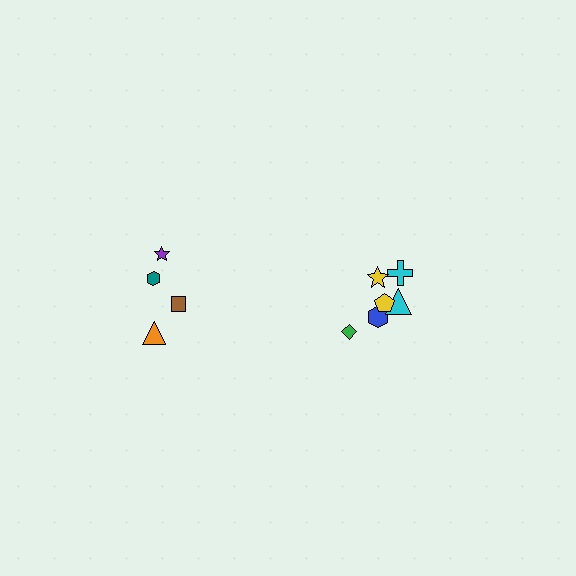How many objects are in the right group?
There are 6 objects.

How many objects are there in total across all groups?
There are 10 objects.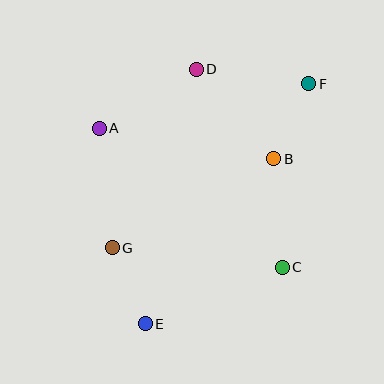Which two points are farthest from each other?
Points E and F are farthest from each other.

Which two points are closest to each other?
Points E and G are closest to each other.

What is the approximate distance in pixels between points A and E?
The distance between A and E is approximately 201 pixels.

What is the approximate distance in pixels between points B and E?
The distance between B and E is approximately 209 pixels.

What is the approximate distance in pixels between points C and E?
The distance between C and E is approximately 148 pixels.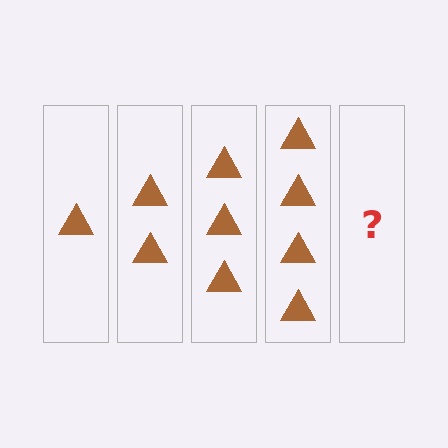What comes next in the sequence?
The next element should be 5 triangles.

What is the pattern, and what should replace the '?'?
The pattern is that each step adds one more triangle. The '?' should be 5 triangles.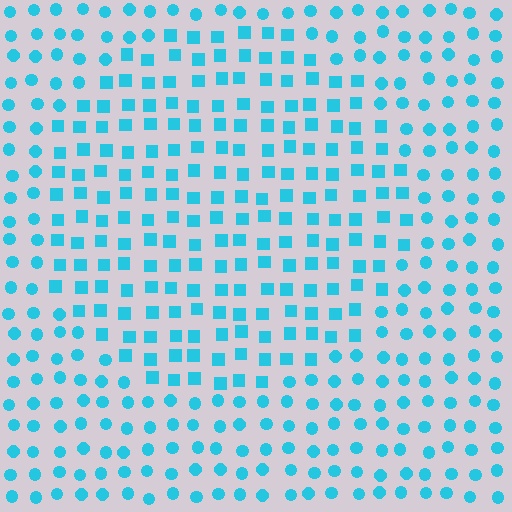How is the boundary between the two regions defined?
The boundary is defined by a change in element shape: squares inside vs. circles outside. All elements share the same color and spacing.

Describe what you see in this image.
The image is filled with small cyan elements arranged in a uniform grid. A circle-shaped region contains squares, while the surrounding area contains circles. The boundary is defined purely by the change in element shape.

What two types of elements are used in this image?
The image uses squares inside the circle region and circles outside it.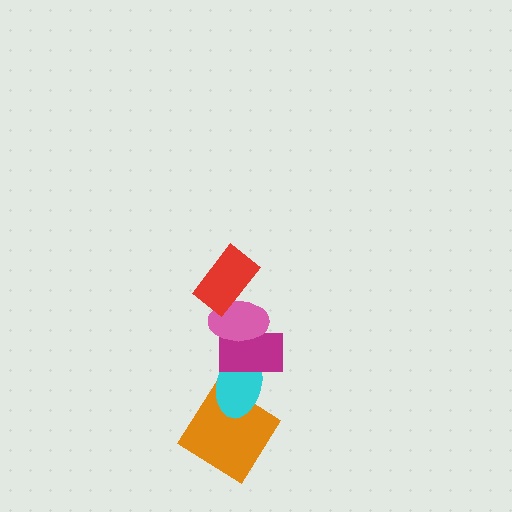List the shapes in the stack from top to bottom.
From top to bottom: the red rectangle, the pink ellipse, the magenta rectangle, the cyan ellipse, the orange diamond.